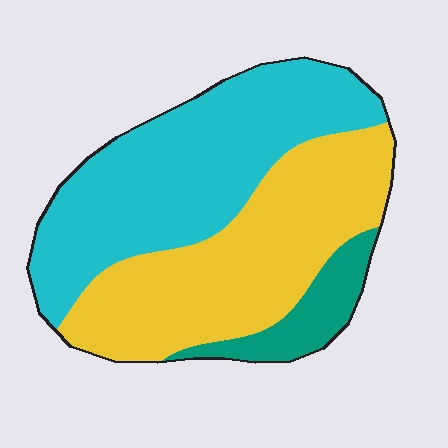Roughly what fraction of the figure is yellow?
Yellow covers 43% of the figure.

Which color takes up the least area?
Teal, at roughly 10%.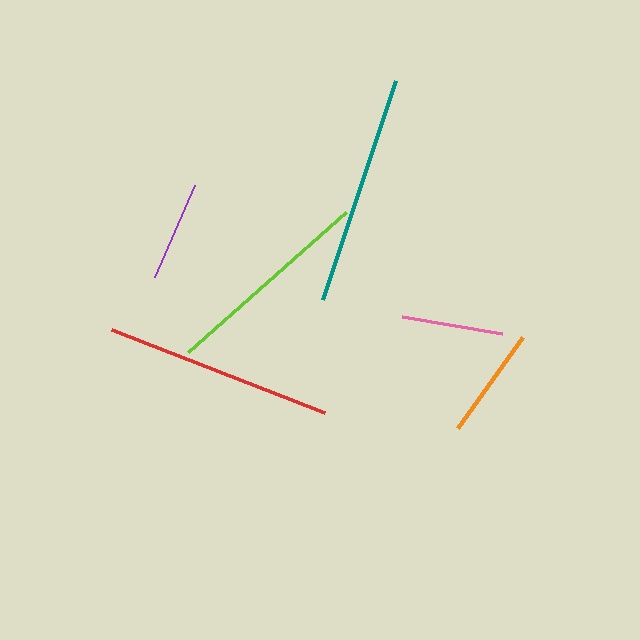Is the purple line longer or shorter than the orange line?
The orange line is longer than the purple line.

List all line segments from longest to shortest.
From longest to shortest: teal, red, lime, orange, purple, pink.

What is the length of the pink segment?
The pink segment is approximately 100 pixels long.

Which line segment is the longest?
The teal line is the longest at approximately 231 pixels.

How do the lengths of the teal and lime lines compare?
The teal and lime lines are approximately the same length.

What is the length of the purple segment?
The purple segment is approximately 101 pixels long.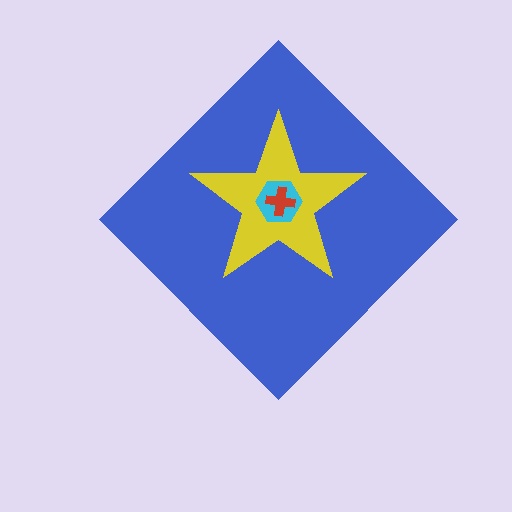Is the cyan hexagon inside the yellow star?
Yes.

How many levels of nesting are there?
4.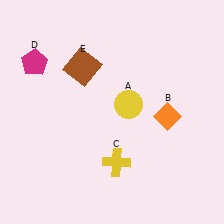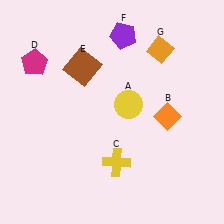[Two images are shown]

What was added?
A purple pentagon (F), an orange diamond (G) were added in Image 2.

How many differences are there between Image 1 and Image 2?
There are 2 differences between the two images.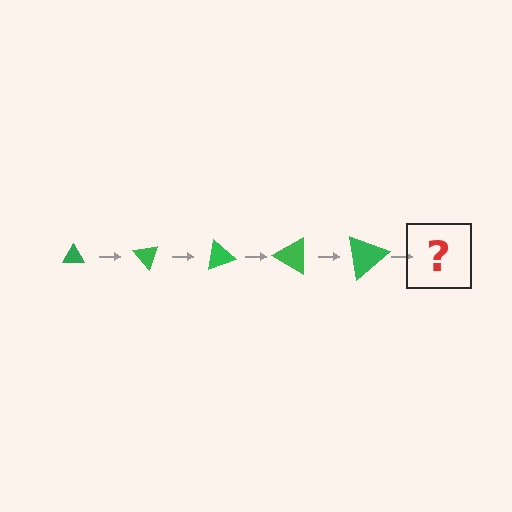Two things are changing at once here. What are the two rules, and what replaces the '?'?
The two rules are that the triangle grows larger each step and it rotates 50 degrees each step. The '?' should be a triangle, larger than the previous one and rotated 250 degrees from the start.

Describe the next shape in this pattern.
It should be a triangle, larger than the previous one and rotated 250 degrees from the start.